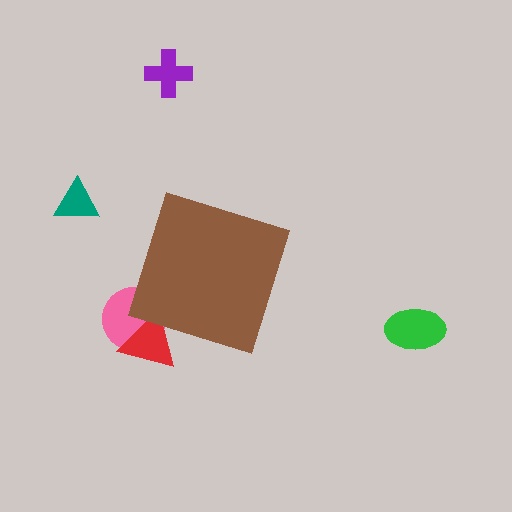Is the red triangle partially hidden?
Yes, the red triangle is partially hidden behind the brown diamond.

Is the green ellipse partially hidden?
No, the green ellipse is fully visible.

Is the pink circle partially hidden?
Yes, the pink circle is partially hidden behind the brown diamond.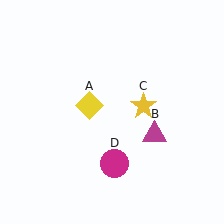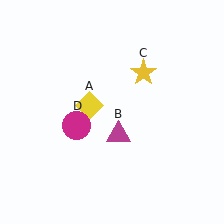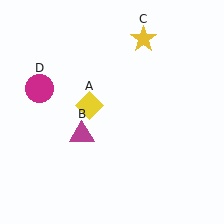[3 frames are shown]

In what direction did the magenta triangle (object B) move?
The magenta triangle (object B) moved left.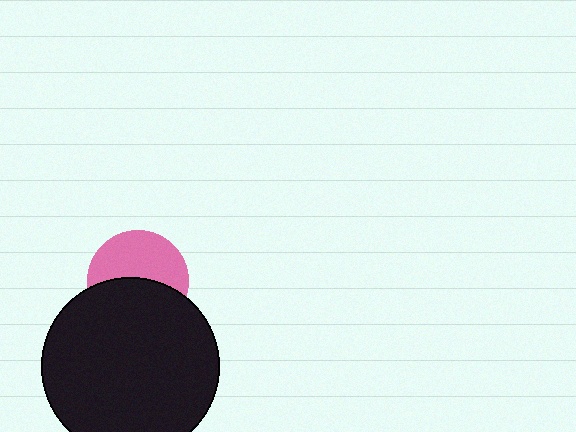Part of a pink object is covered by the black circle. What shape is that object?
It is a circle.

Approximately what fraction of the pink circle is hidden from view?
Roughly 48% of the pink circle is hidden behind the black circle.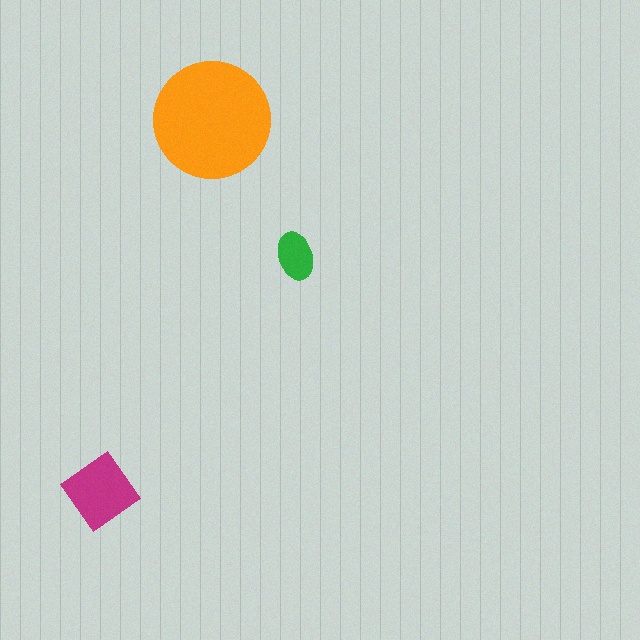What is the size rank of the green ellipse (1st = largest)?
3rd.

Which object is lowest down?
The magenta diamond is bottommost.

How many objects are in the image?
There are 3 objects in the image.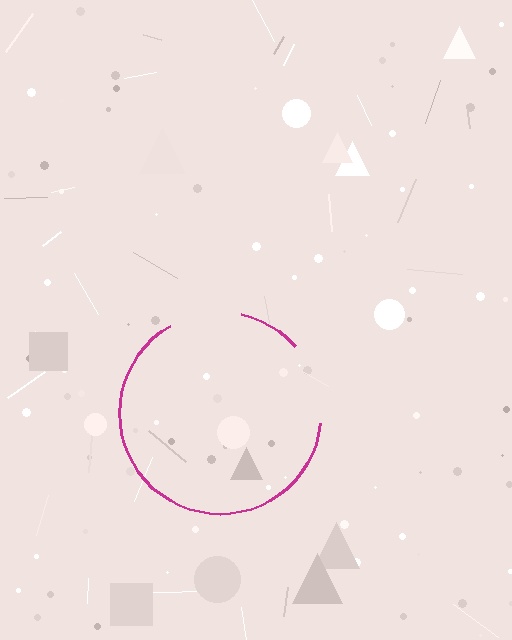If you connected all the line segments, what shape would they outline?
They would outline a circle.